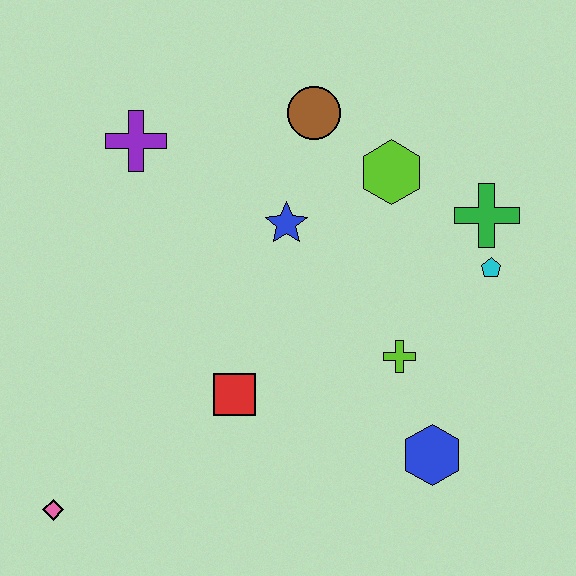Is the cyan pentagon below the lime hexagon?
Yes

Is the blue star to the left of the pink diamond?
No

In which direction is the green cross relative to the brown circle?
The green cross is to the right of the brown circle.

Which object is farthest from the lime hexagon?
The pink diamond is farthest from the lime hexagon.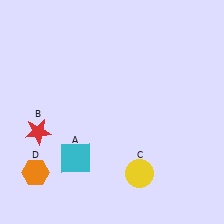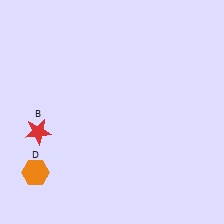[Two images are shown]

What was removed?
The yellow circle (C), the cyan square (A) were removed in Image 2.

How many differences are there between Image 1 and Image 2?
There are 2 differences between the two images.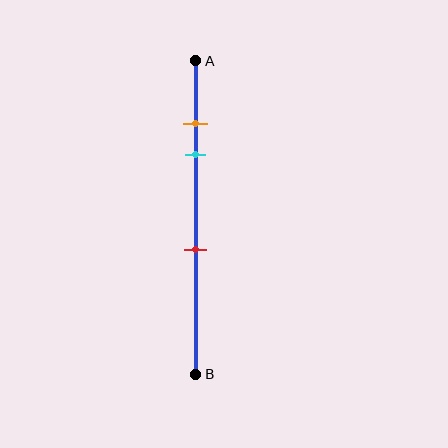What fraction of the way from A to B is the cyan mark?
The cyan mark is approximately 30% (0.3) of the way from A to B.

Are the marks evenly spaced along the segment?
No, the marks are not evenly spaced.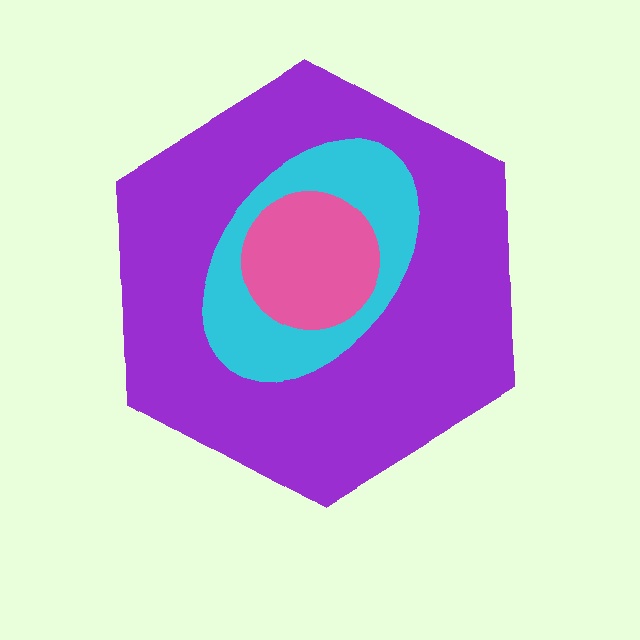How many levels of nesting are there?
3.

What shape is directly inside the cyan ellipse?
The pink circle.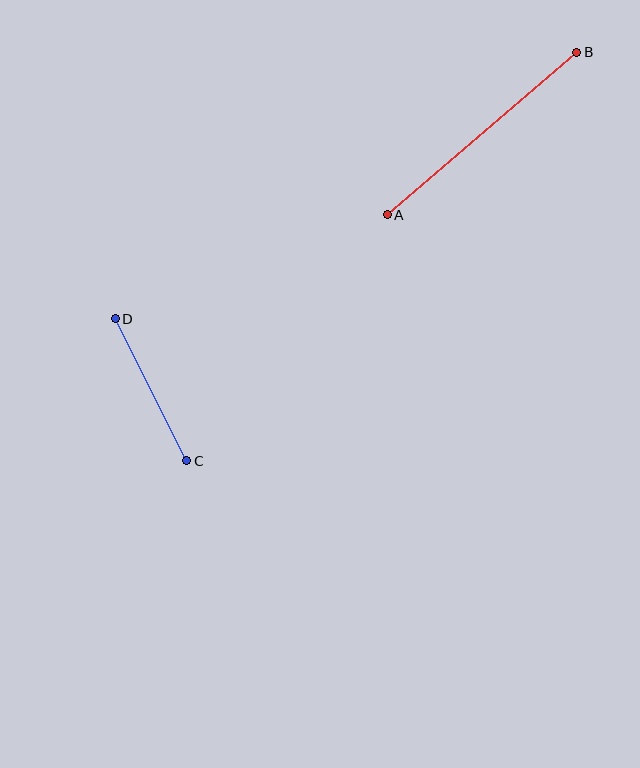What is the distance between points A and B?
The distance is approximately 250 pixels.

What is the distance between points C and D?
The distance is approximately 159 pixels.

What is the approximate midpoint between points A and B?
The midpoint is at approximately (482, 134) pixels.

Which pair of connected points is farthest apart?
Points A and B are farthest apart.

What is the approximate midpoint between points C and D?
The midpoint is at approximately (151, 390) pixels.